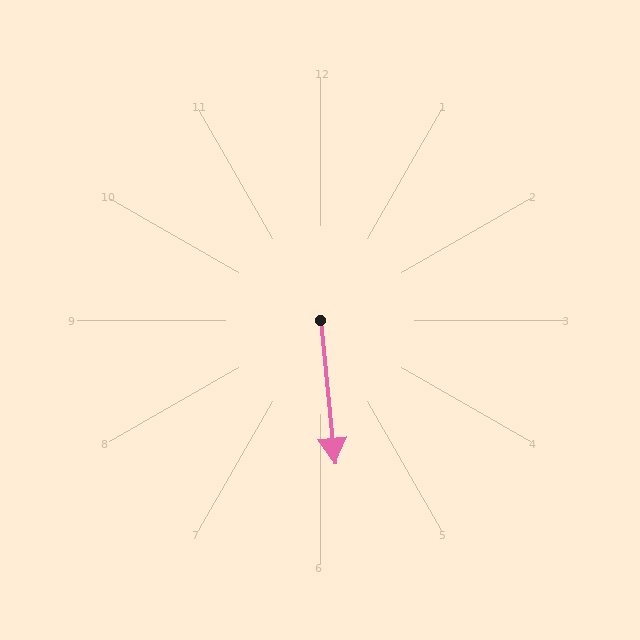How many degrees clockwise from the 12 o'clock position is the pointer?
Approximately 174 degrees.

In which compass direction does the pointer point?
South.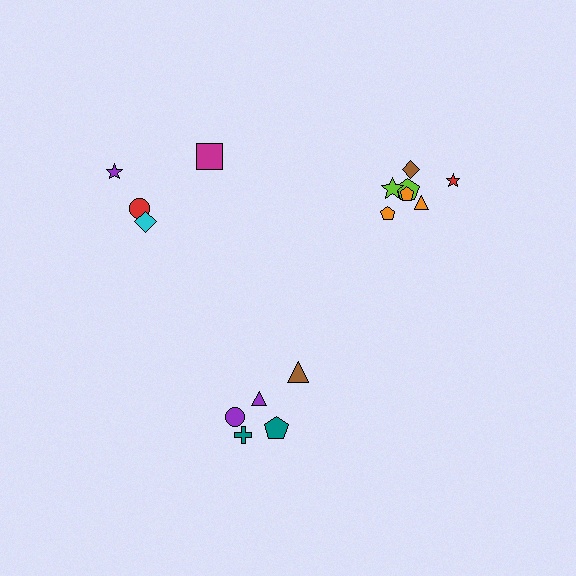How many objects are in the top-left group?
There are 4 objects.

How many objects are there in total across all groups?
There are 16 objects.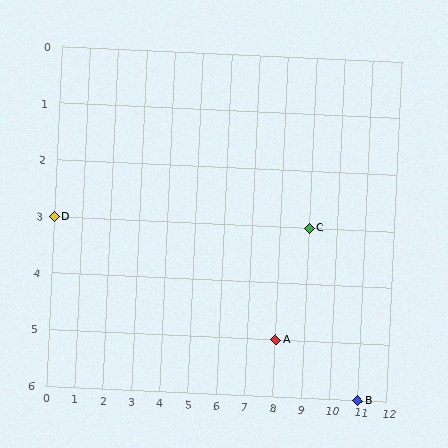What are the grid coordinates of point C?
Point C is at grid coordinates (9, 3).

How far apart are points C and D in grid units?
Points C and D are 9 columns apart.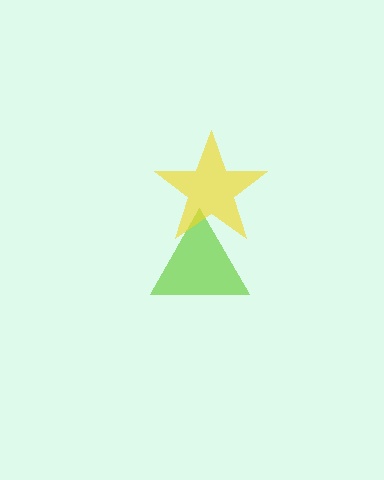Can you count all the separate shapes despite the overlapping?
Yes, there are 2 separate shapes.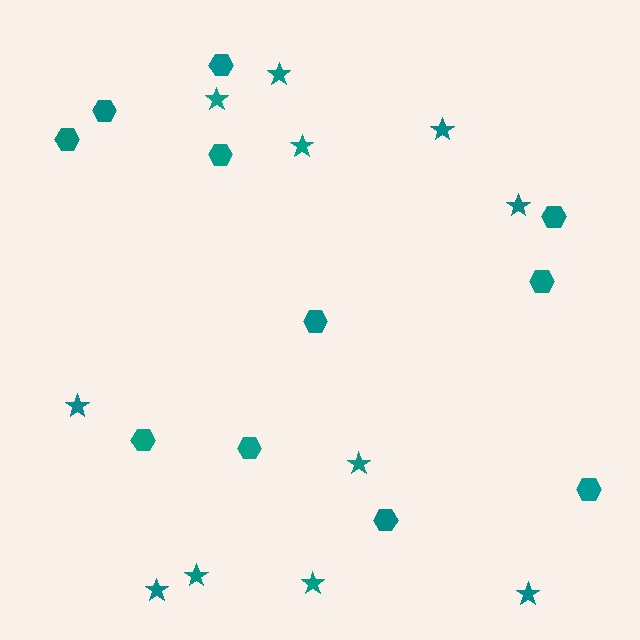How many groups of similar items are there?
There are 2 groups: one group of hexagons (11) and one group of stars (11).